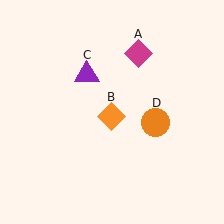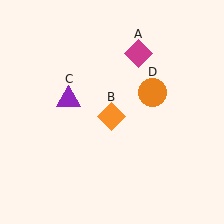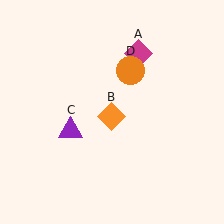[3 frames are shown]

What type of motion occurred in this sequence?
The purple triangle (object C), orange circle (object D) rotated counterclockwise around the center of the scene.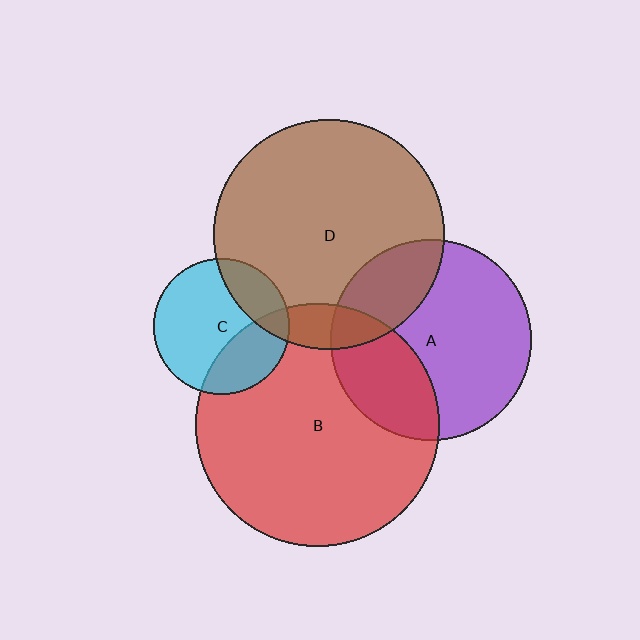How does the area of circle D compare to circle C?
Approximately 2.9 times.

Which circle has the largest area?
Circle B (red).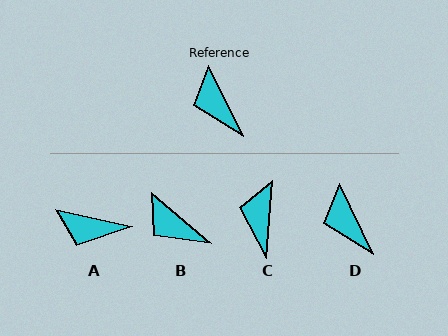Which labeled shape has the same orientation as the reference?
D.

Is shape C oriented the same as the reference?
No, it is off by about 30 degrees.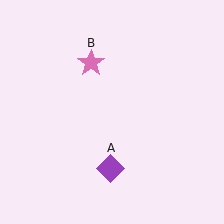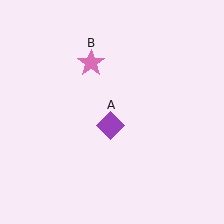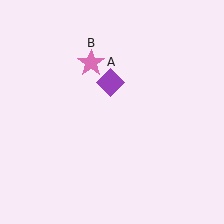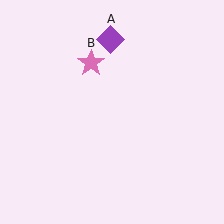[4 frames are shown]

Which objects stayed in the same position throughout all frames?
Pink star (object B) remained stationary.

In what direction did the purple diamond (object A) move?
The purple diamond (object A) moved up.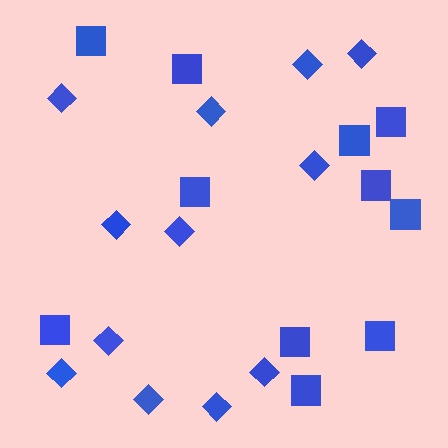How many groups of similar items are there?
There are 2 groups: one group of diamonds (12) and one group of squares (11).